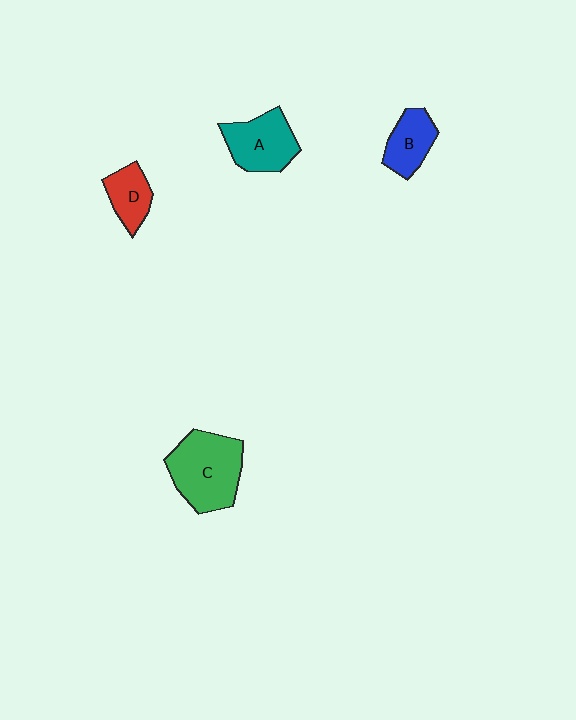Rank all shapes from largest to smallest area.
From largest to smallest: C (green), A (teal), B (blue), D (red).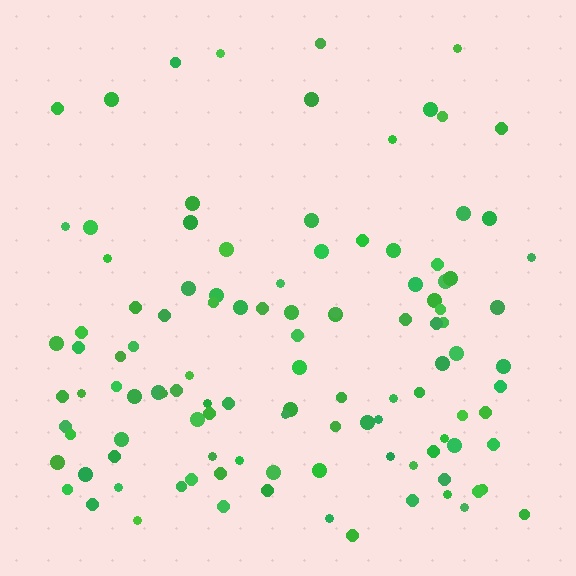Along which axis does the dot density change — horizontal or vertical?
Vertical.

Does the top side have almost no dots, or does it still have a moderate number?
Still a moderate number, just noticeably fewer than the bottom.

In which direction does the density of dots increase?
From top to bottom, with the bottom side densest.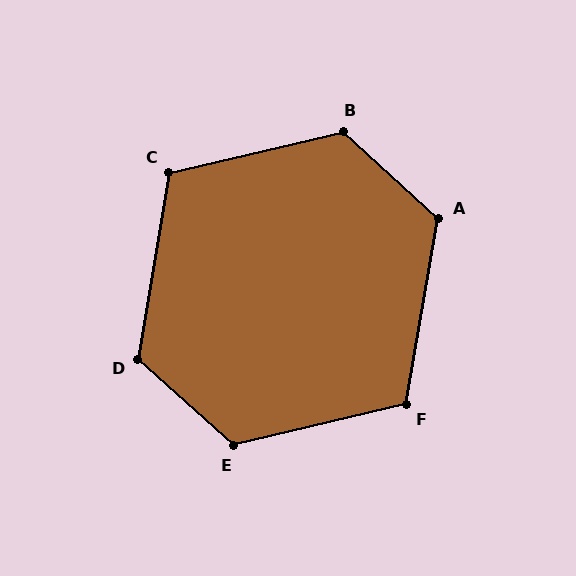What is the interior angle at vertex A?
Approximately 122 degrees (obtuse).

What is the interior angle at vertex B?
Approximately 124 degrees (obtuse).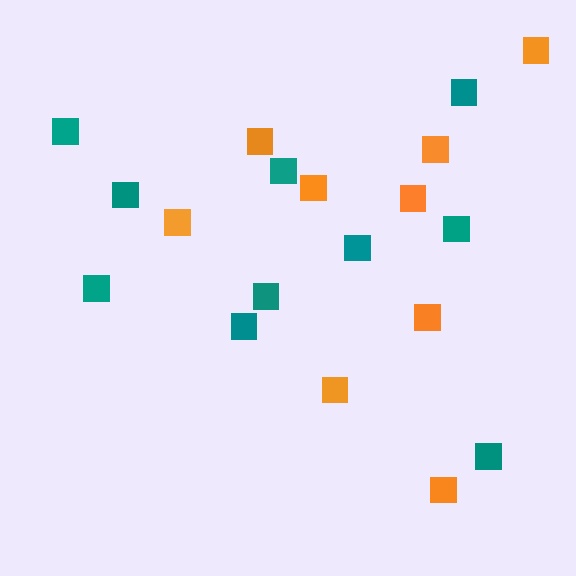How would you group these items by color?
There are 2 groups: one group of teal squares (10) and one group of orange squares (9).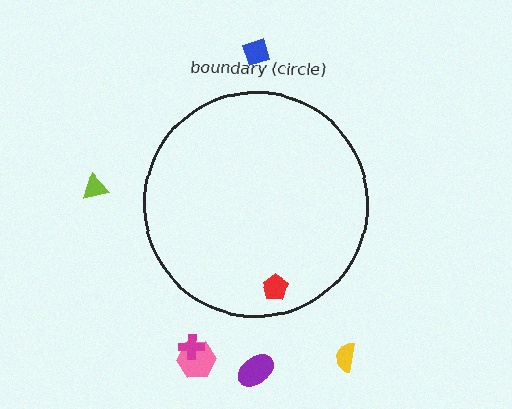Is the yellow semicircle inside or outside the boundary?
Outside.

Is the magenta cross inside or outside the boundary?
Outside.